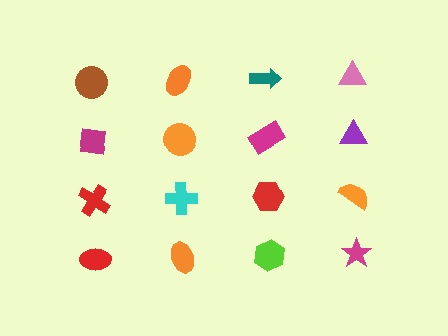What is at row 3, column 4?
An orange semicircle.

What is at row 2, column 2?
An orange circle.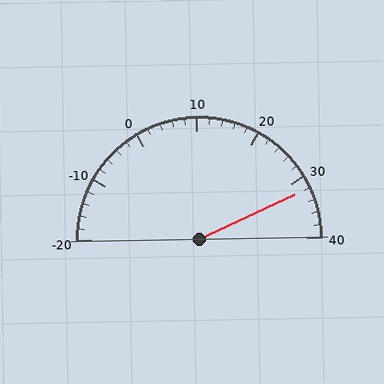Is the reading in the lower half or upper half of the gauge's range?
The reading is in the upper half of the range (-20 to 40).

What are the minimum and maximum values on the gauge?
The gauge ranges from -20 to 40.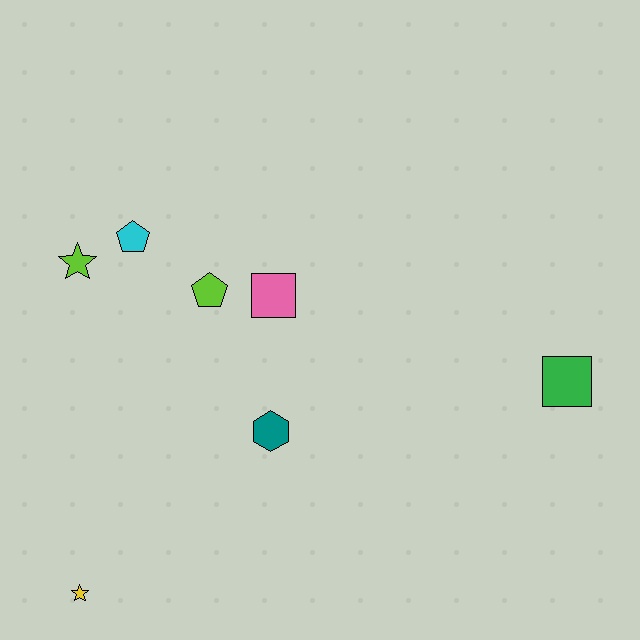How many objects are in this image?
There are 7 objects.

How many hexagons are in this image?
There is 1 hexagon.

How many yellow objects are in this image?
There is 1 yellow object.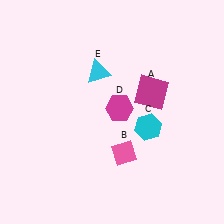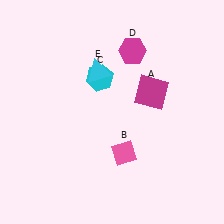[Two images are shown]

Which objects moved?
The objects that moved are: the cyan hexagon (C), the magenta hexagon (D).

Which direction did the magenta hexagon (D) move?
The magenta hexagon (D) moved up.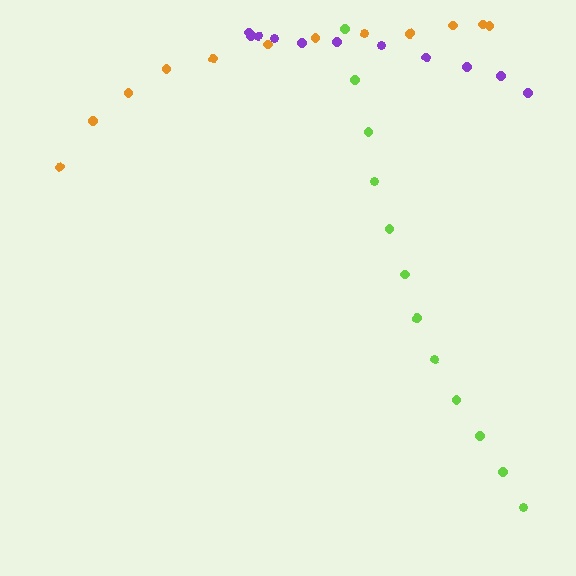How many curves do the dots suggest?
There are 3 distinct paths.